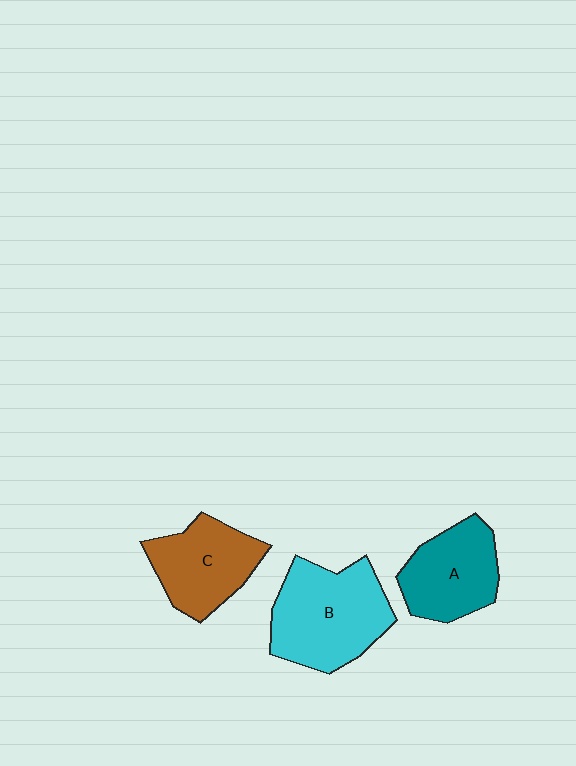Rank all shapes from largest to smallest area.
From largest to smallest: B (cyan), C (brown), A (teal).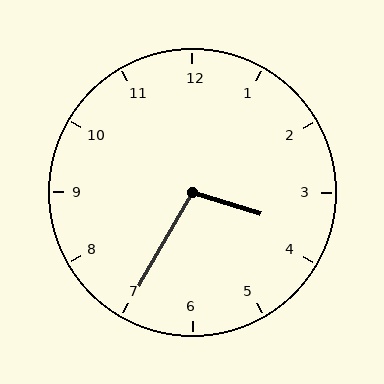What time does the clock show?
3:35.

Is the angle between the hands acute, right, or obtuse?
It is obtuse.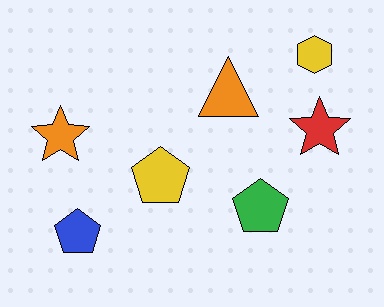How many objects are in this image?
There are 7 objects.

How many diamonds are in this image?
There are no diamonds.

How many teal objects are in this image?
There are no teal objects.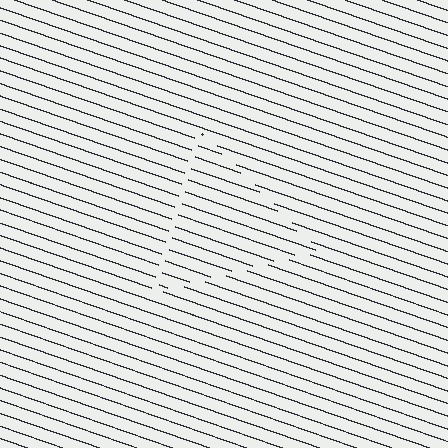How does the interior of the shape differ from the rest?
The interior of the shape contains the same grating, shifted by half a period — the contour is defined by the phase discontinuity where line-ends from the inner and outer gratings abut.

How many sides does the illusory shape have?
3 sides — the line-ends trace a triangle.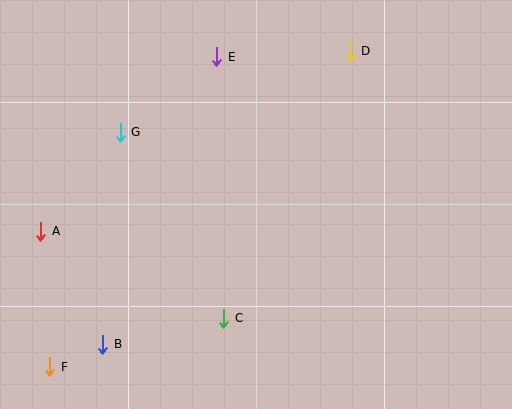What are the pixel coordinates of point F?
Point F is at (50, 367).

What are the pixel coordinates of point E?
Point E is at (217, 57).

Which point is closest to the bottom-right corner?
Point C is closest to the bottom-right corner.